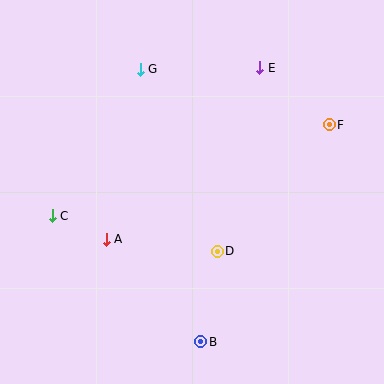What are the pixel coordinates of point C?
Point C is at (52, 216).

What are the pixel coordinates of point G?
Point G is at (140, 69).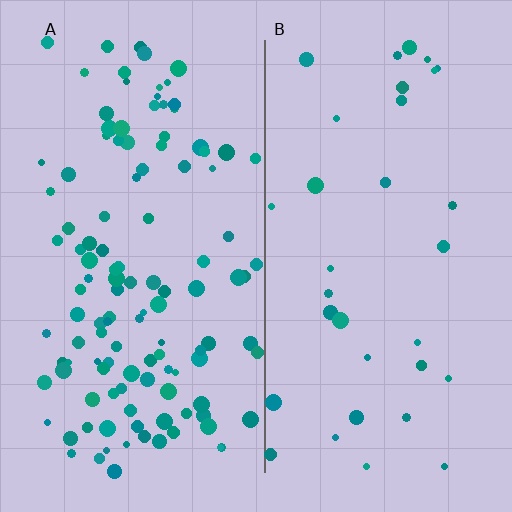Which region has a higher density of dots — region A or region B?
A (the left).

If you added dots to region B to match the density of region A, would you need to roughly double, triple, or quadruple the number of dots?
Approximately quadruple.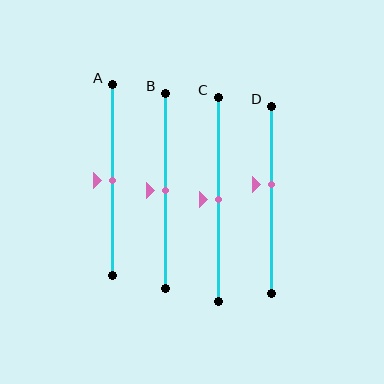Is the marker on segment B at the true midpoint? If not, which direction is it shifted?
Yes, the marker on segment B is at the true midpoint.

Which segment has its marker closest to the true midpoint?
Segment A has its marker closest to the true midpoint.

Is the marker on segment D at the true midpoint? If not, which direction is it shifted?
No, the marker on segment D is shifted upward by about 8% of the segment length.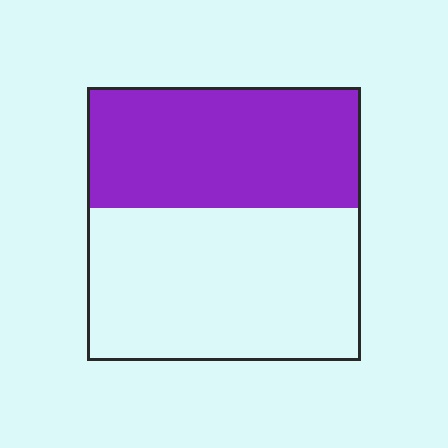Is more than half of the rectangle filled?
No.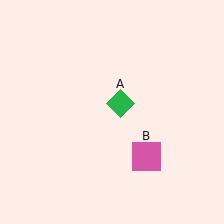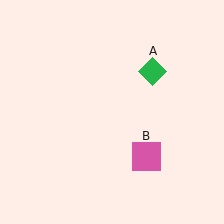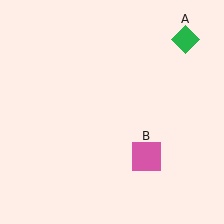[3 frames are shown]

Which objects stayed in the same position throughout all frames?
Pink square (object B) remained stationary.